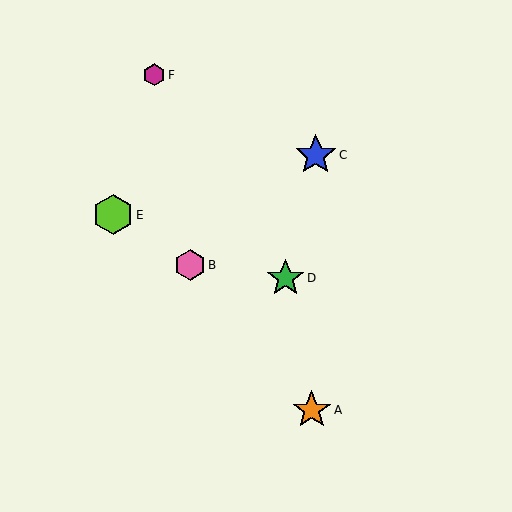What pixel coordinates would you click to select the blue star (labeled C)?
Click at (316, 155) to select the blue star C.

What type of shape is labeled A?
Shape A is an orange star.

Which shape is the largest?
The blue star (labeled C) is the largest.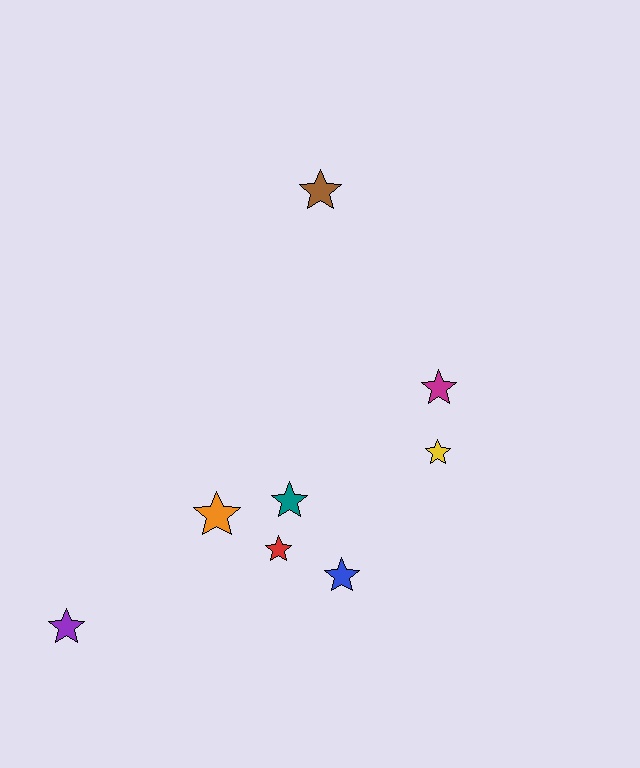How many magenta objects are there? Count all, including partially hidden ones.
There is 1 magenta object.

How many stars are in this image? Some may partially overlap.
There are 8 stars.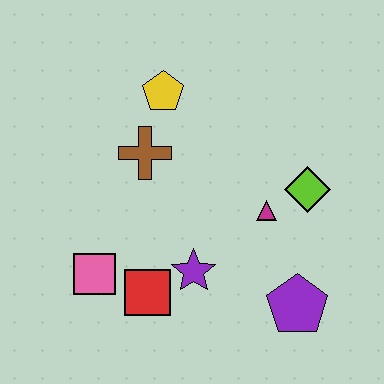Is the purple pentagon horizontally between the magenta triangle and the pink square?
No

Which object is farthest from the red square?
The yellow pentagon is farthest from the red square.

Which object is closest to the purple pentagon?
The magenta triangle is closest to the purple pentagon.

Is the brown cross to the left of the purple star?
Yes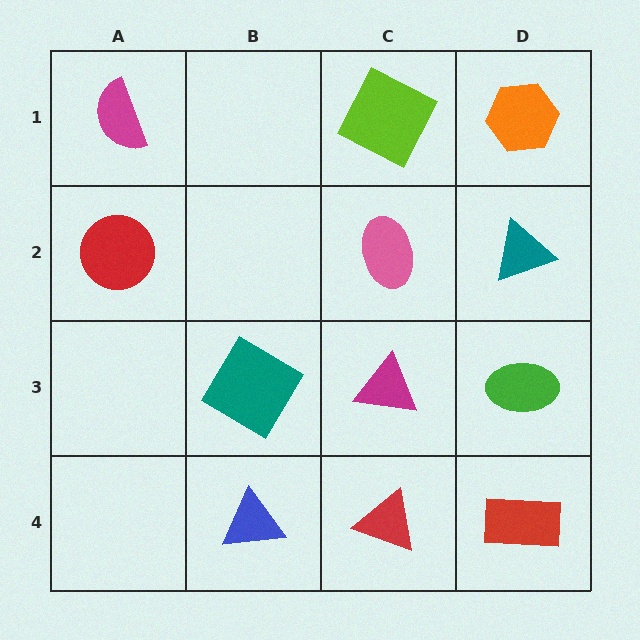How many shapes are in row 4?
3 shapes.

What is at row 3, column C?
A magenta triangle.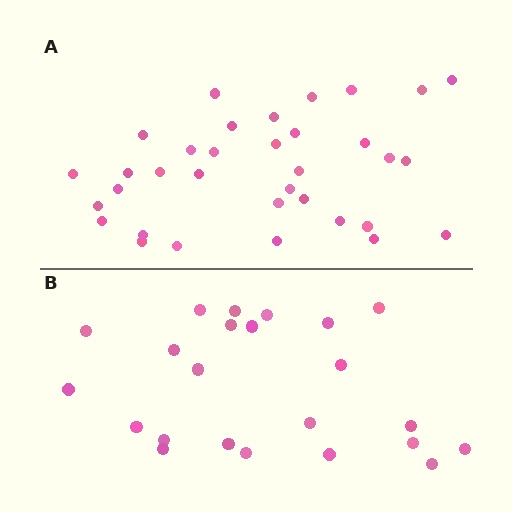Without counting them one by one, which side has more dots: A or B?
Region A (the top region) has more dots.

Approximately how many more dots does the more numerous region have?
Region A has roughly 12 or so more dots than region B.